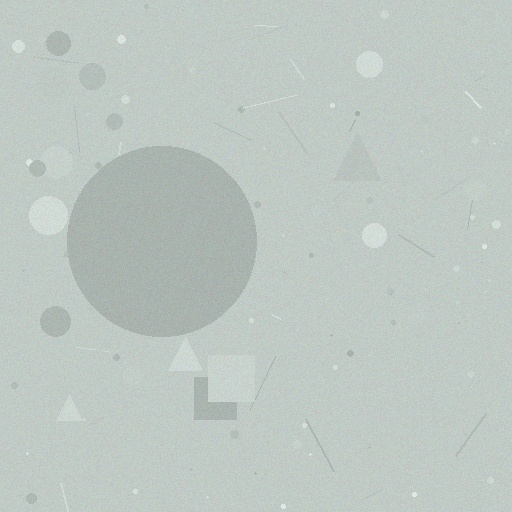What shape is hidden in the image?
A circle is hidden in the image.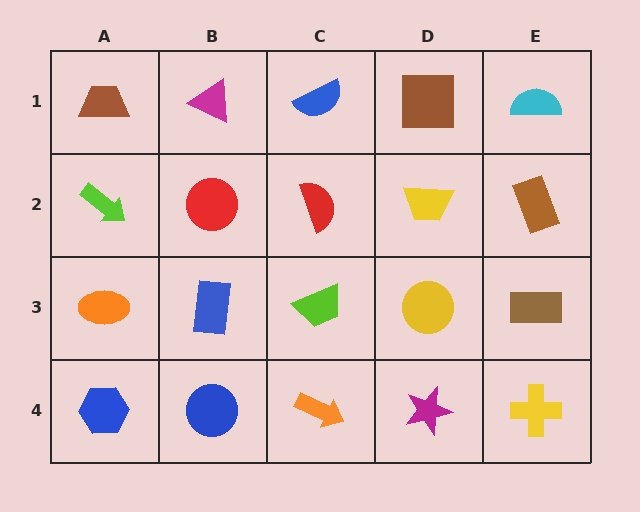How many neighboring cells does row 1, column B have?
3.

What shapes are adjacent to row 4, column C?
A lime trapezoid (row 3, column C), a blue circle (row 4, column B), a magenta star (row 4, column D).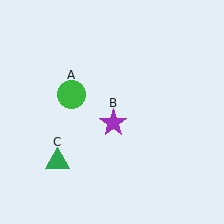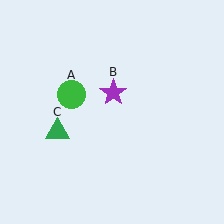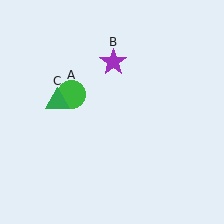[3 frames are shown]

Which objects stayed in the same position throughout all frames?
Green circle (object A) remained stationary.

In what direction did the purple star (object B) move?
The purple star (object B) moved up.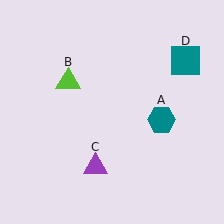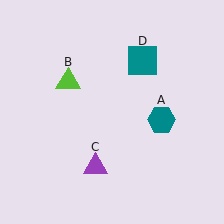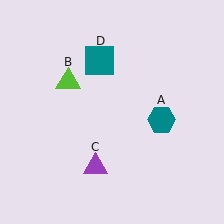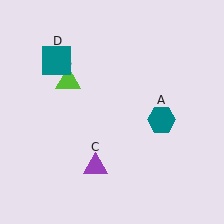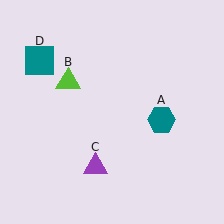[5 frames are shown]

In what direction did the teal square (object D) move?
The teal square (object D) moved left.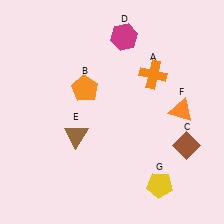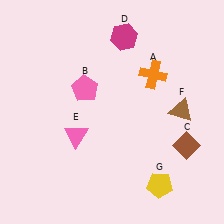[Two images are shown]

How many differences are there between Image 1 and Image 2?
There are 3 differences between the two images.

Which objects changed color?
B changed from orange to pink. E changed from brown to pink. F changed from orange to brown.